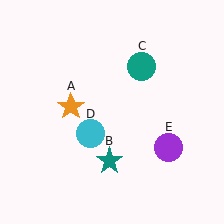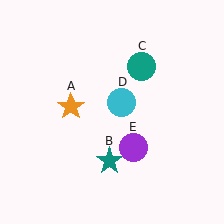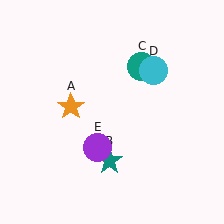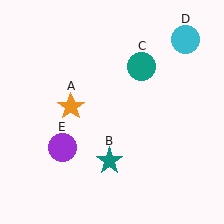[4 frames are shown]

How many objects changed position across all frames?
2 objects changed position: cyan circle (object D), purple circle (object E).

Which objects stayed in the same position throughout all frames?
Orange star (object A) and teal star (object B) and teal circle (object C) remained stationary.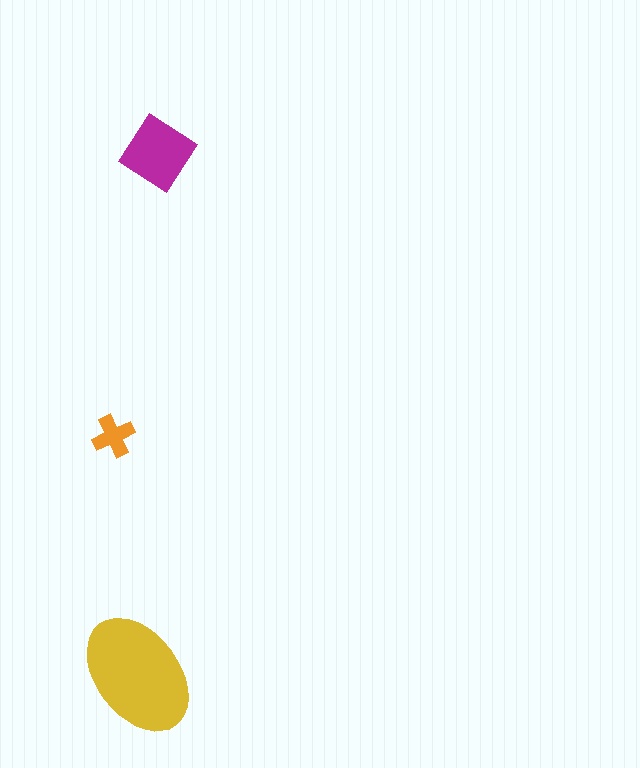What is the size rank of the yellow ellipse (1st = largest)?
1st.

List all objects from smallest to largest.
The orange cross, the magenta diamond, the yellow ellipse.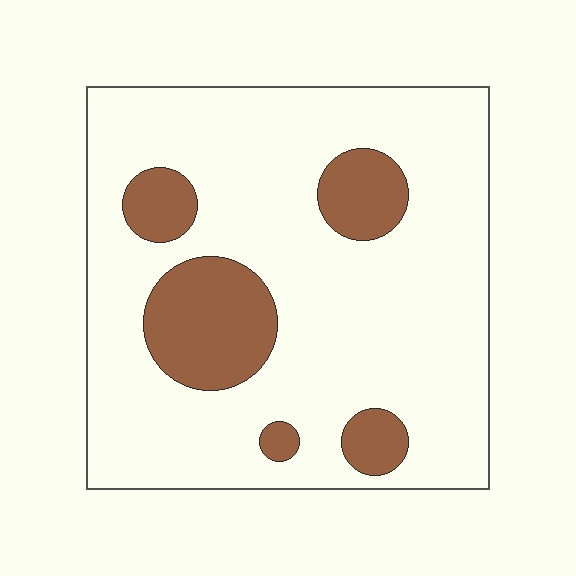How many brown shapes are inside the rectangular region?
5.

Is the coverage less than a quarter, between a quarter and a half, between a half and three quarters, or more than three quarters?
Less than a quarter.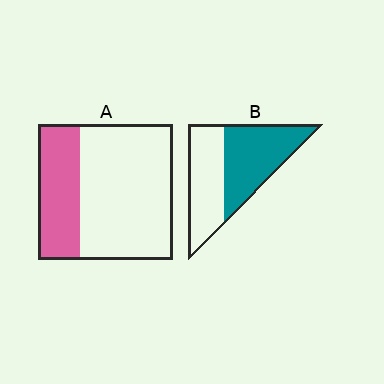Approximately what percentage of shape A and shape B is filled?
A is approximately 30% and B is approximately 55%.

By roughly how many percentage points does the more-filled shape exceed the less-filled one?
By roughly 25 percentage points (B over A).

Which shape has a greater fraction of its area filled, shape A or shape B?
Shape B.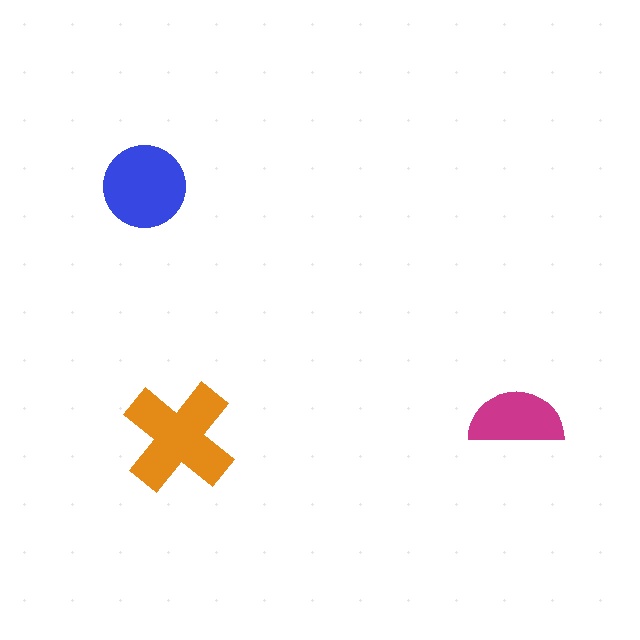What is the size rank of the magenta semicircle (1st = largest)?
3rd.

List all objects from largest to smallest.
The orange cross, the blue circle, the magenta semicircle.